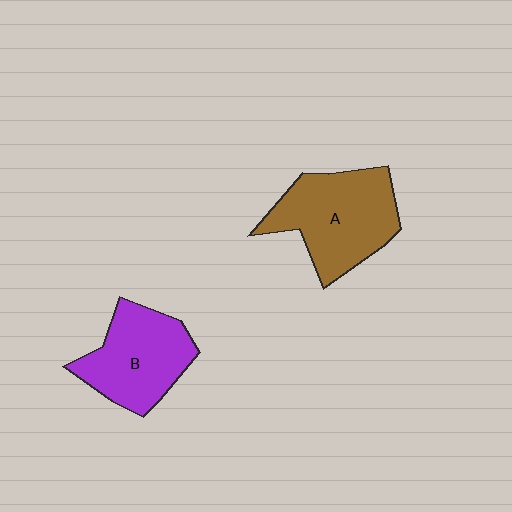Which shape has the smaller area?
Shape B (purple).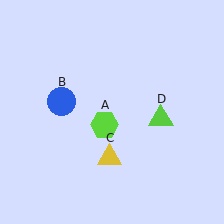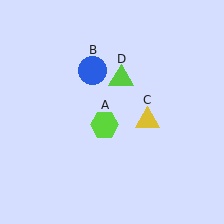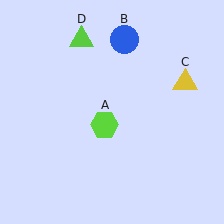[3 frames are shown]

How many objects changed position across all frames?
3 objects changed position: blue circle (object B), yellow triangle (object C), lime triangle (object D).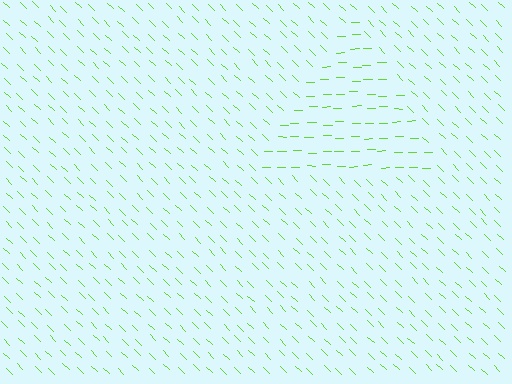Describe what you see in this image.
The image is filled with small lime line segments. A triangle region in the image has lines oriented differently from the surrounding lines, creating a visible texture boundary.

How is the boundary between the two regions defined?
The boundary is defined purely by a change in line orientation (approximately 45 degrees difference). All lines are the same color and thickness.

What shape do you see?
I see a triangle.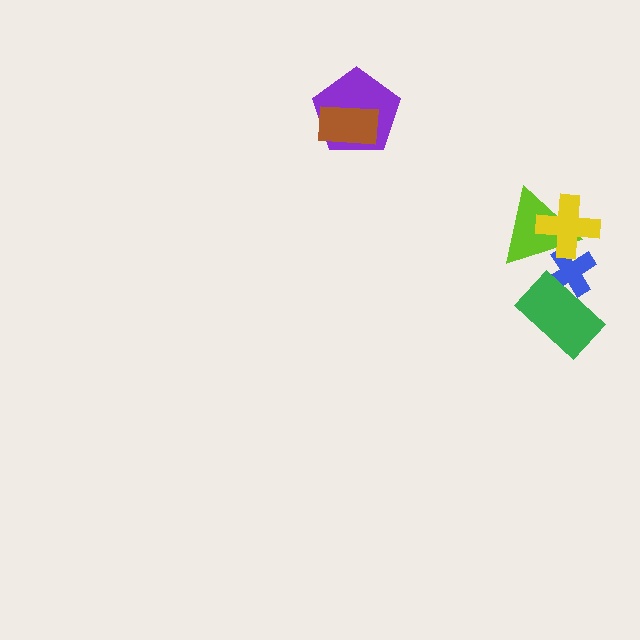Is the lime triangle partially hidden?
Yes, it is partially covered by another shape.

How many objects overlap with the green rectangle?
1 object overlaps with the green rectangle.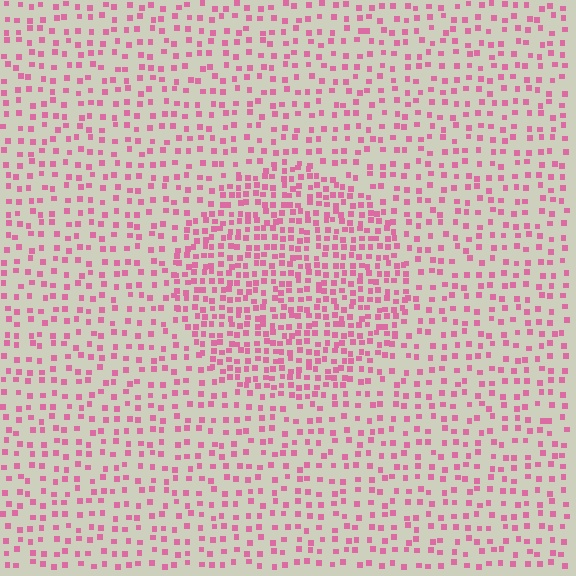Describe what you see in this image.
The image contains small pink elements arranged at two different densities. A circle-shaped region is visible where the elements are more densely packed than the surrounding area.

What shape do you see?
I see a circle.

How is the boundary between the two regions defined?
The boundary is defined by a change in element density (approximately 2.0x ratio). All elements are the same color, size, and shape.